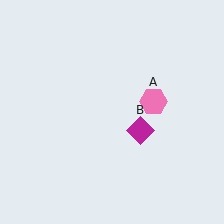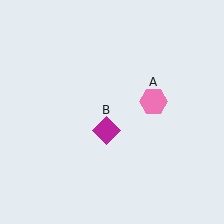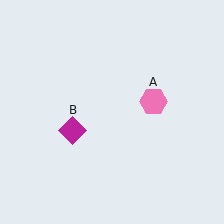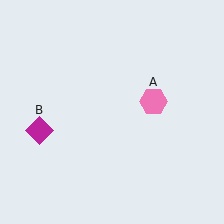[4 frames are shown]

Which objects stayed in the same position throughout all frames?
Pink hexagon (object A) remained stationary.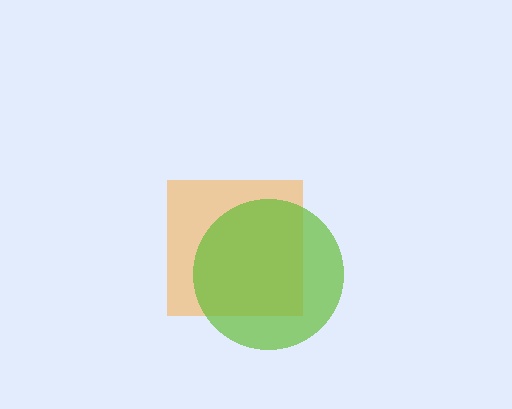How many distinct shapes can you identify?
There are 2 distinct shapes: an orange square, a lime circle.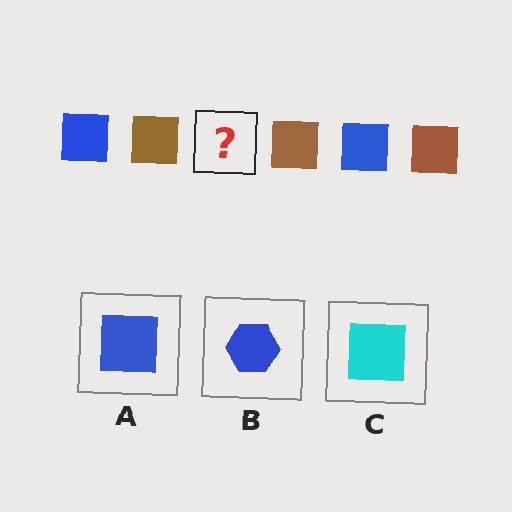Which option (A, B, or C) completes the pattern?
A.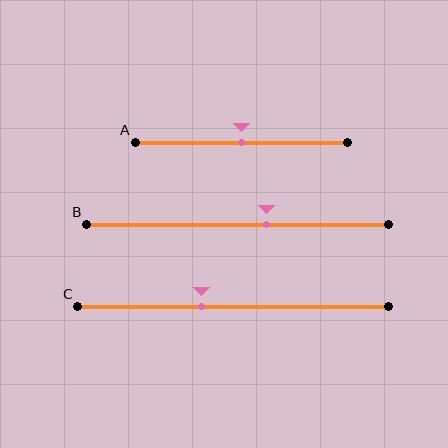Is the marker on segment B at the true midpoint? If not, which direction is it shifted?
No, the marker on segment B is shifted to the right by about 10% of the segment length.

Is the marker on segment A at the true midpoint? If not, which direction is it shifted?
Yes, the marker on segment A is at the true midpoint.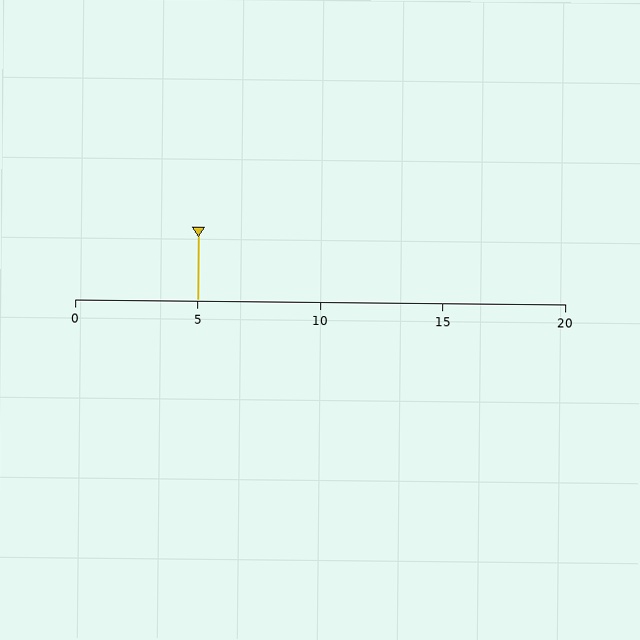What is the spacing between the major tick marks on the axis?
The major ticks are spaced 5 apart.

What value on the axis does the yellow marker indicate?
The marker indicates approximately 5.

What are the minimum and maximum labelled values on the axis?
The axis runs from 0 to 20.